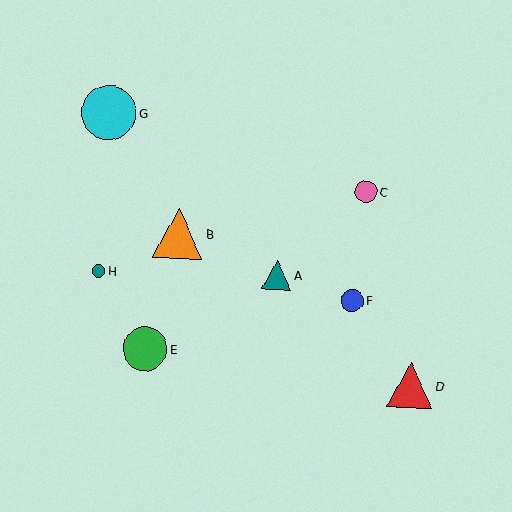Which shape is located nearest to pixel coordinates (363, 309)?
The blue circle (labeled F) at (352, 300) is nearest to that location.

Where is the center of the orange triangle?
The center of the orange triangle is at (178, 233).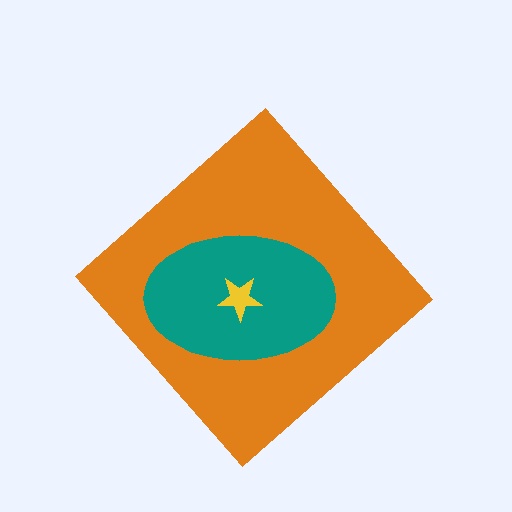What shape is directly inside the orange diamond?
The teal ellipse.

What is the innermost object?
The yellow star.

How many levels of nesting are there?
3.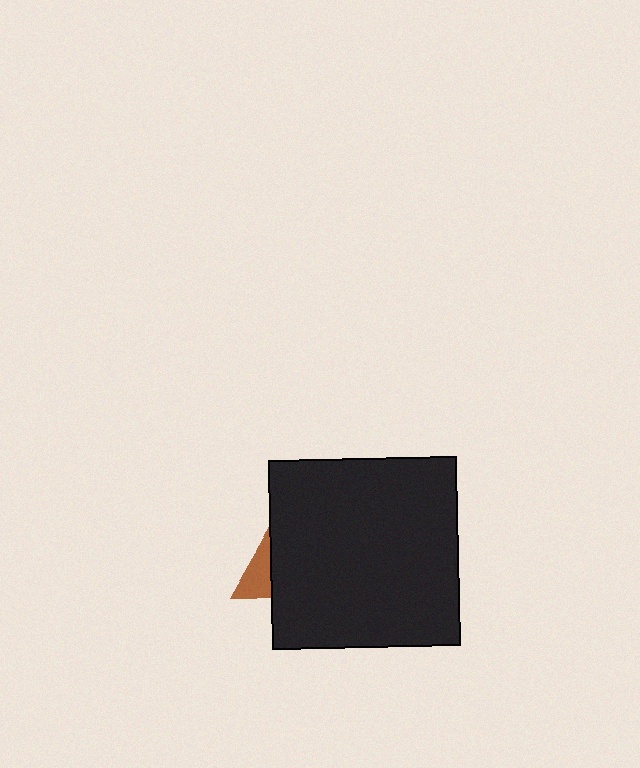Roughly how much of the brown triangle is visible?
A small part of it is visible (roughly 33%).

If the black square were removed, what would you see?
You would see the complete brown triangle.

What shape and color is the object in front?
The object in front is a black square.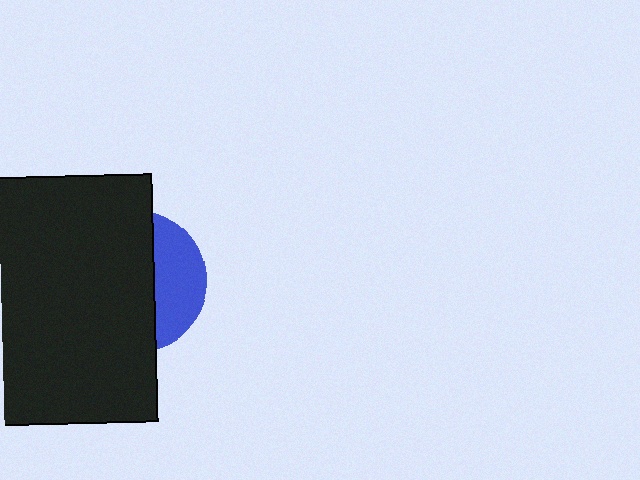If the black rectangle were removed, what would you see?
You would see the complete blue circle.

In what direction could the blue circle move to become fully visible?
The blue circle could move right. That would shift it out from behind the black rectangle entirely.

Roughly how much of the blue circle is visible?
A small part of it is visible (roughly 34%).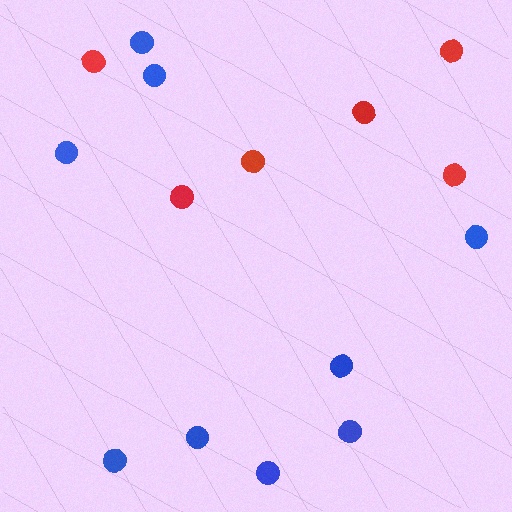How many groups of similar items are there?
There are 2 groups: one group of blue circles (9) and one group of red circles (6).